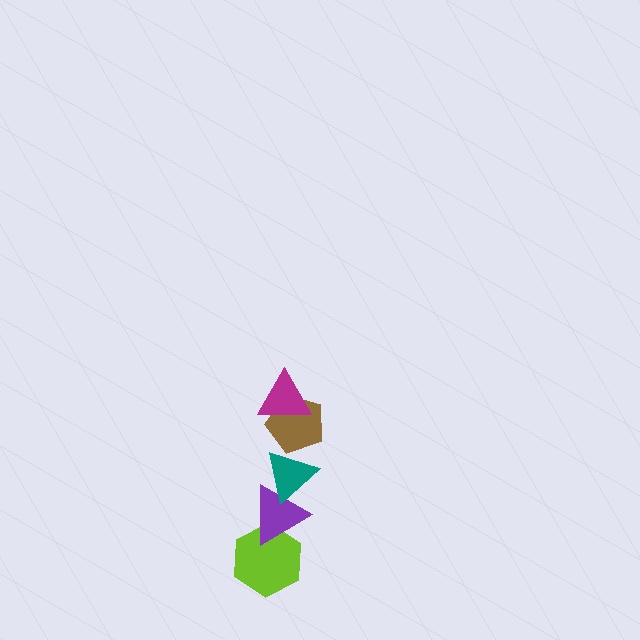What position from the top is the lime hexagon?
The lime hexagon is 5th from the top.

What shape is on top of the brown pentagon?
The magenta triangle is on top of the brown pentagon.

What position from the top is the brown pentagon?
The brown pentagon is 2nd from the top.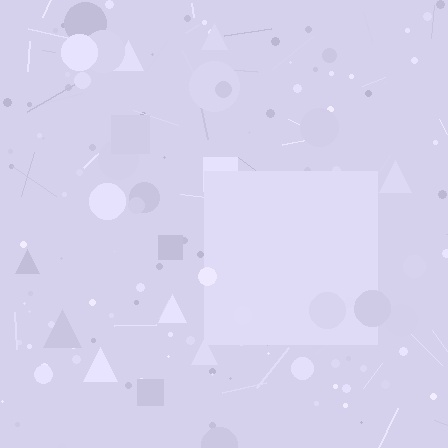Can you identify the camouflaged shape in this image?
The camouflaged shape is a square.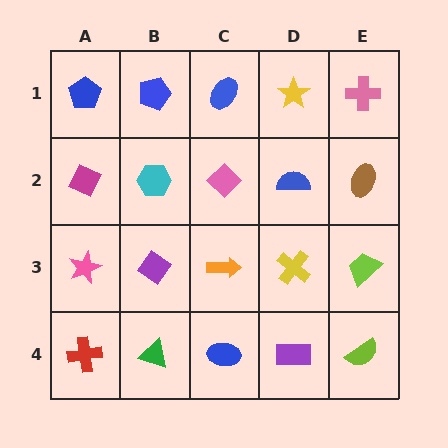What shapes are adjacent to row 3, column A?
A magenta diamond (row 2, column A), a red cross (row 4, column A), a purple diamond (row 3, column B).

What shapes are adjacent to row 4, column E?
A lime trapezoid (row 3, column E), a purple rectangle (row 4, column D).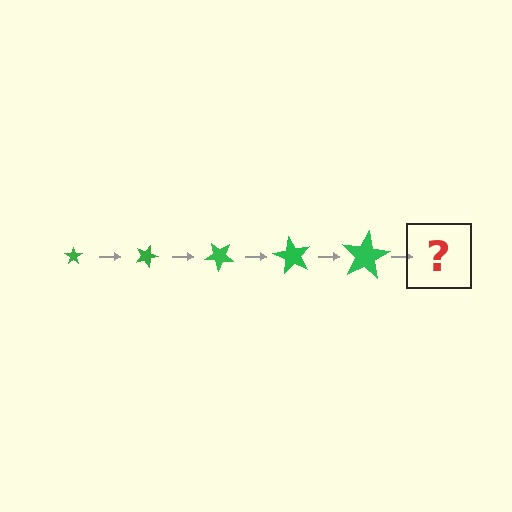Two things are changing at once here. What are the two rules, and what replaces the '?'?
The two rules are that the star grows larger each step and it rotates 20 degrees each step. The '?' should be a star, larger than the previous one and rotated 100 degrees from the start.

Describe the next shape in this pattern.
It should be a star, larger than the previous one and rotated 100 degrees from the start.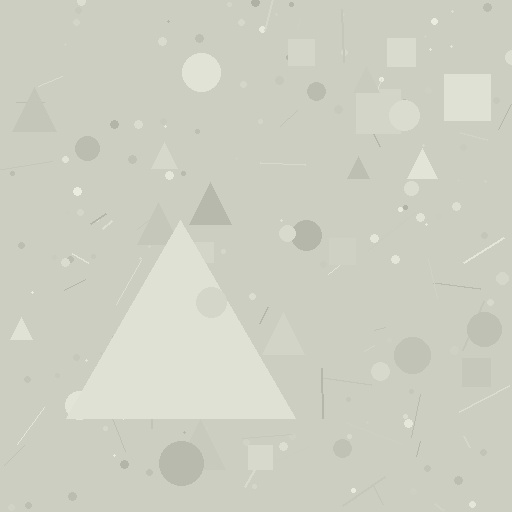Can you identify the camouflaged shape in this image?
The camouflaged shape is a triangle.